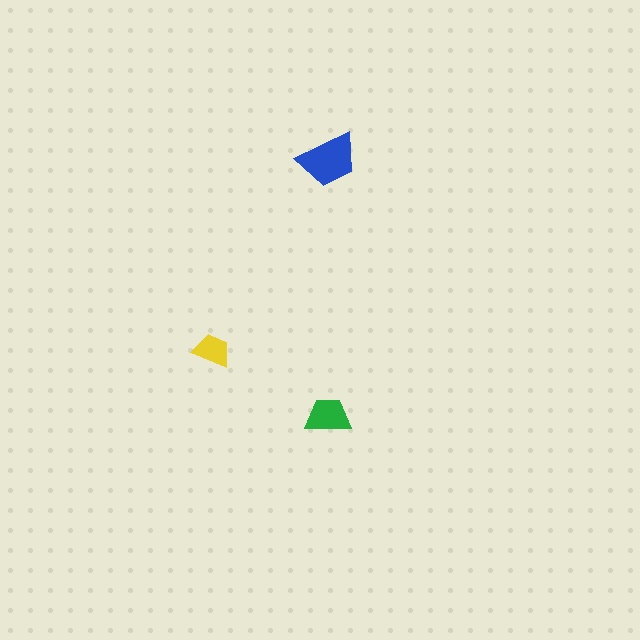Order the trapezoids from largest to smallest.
the blue one, the green one, the yellow one.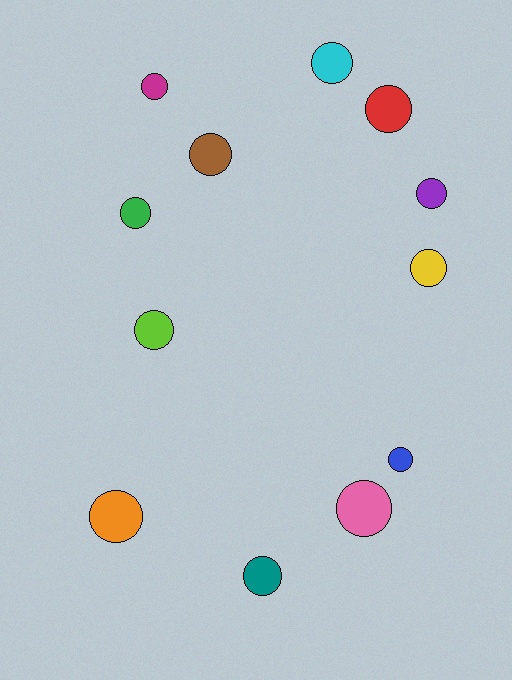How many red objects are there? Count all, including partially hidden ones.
There is 1 red object.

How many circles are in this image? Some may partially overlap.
There are 12 circles.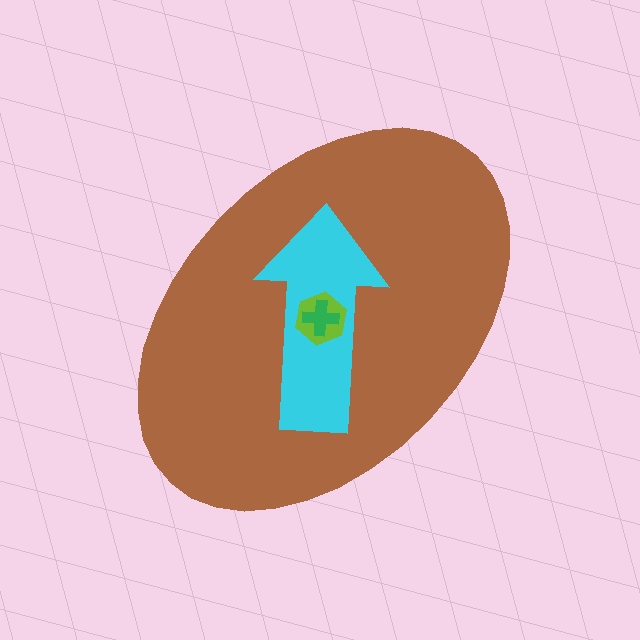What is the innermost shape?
The green cross.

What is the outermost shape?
The brown ellipse.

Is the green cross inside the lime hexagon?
Yes.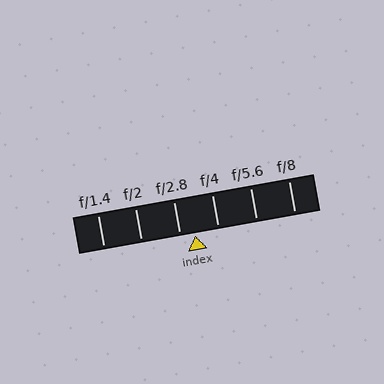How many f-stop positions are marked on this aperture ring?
There are 6 f-stop positions marked.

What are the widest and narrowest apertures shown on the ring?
The widest aperture shown is f/1.4 and the narrowest is f/8.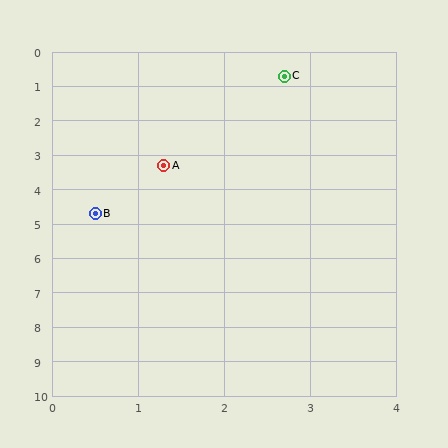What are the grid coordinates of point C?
Point C is at approximately (2.7, 0.7).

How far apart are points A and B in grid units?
Points A and B are about 1.6 grid units apart.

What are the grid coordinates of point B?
Point B is at approximately (0.5, 4.7).